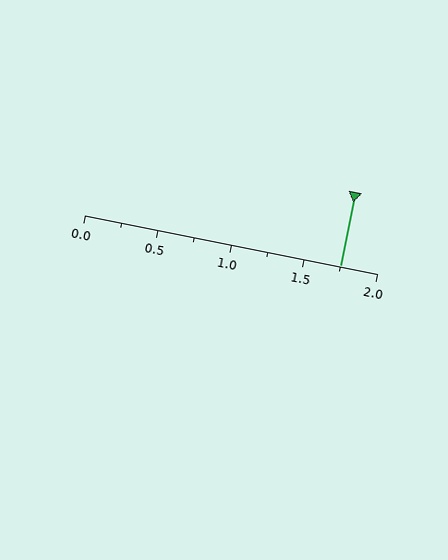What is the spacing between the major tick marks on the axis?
The major ticks are spaced 0.5 apart.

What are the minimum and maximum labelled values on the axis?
The axis runs from 0.0 to 2.0.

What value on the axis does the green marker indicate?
The marker indicates approximately 1.75.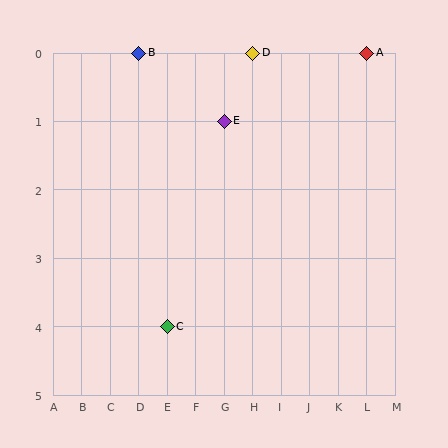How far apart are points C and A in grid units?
Points C and A are 7 columns and 4 rows apart (about 8.1 grid units diagonally).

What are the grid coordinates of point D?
Point D is at grid coordinates (H, 0).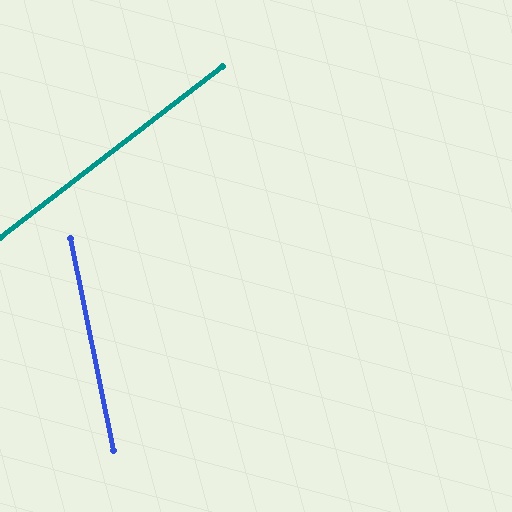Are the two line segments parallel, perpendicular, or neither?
Neither parallel nor perpendicular — they differ by about 64°.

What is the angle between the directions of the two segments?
Approximately 64 degrees.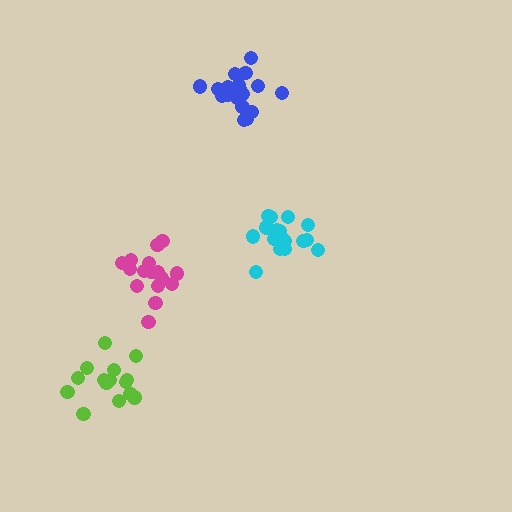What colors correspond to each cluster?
The clusters are colored: blue, lime, magenta, cyan.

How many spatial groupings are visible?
There are 4 spatial groupings.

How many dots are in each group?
Group 1: 21 dots, Group 2: 15 dots, Group 3: 16 dots, Group 4: 19 dots (71 total).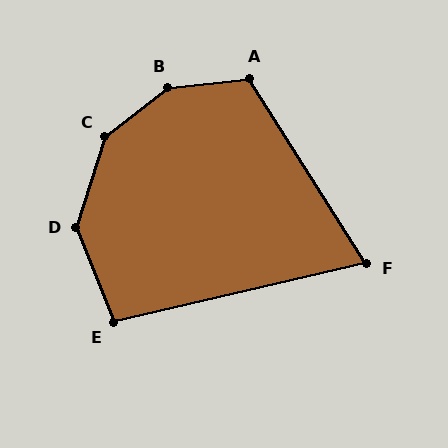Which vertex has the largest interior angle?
B, at approximately 148 degrees.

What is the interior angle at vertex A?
Approximately 116 degrees (obtuse).